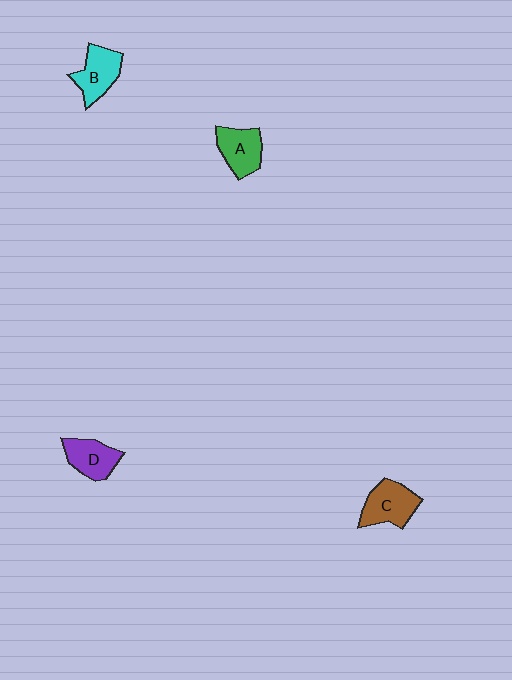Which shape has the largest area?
Shape C (brown).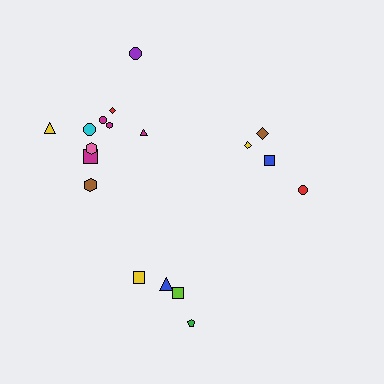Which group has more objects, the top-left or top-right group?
The top-left group.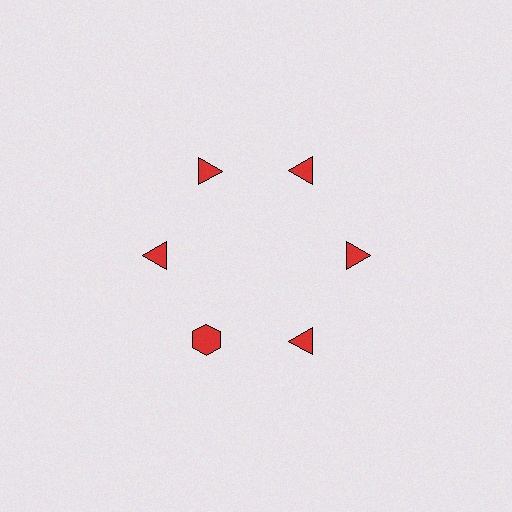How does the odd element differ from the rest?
It has a different shape: hexagon instead of triangle.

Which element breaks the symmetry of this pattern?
The red hexagon at roughly the 7 o'clock position breaks the symmetry. All other shapes are red triangles.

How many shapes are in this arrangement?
There are 6 shapes arranged in a ring pattern.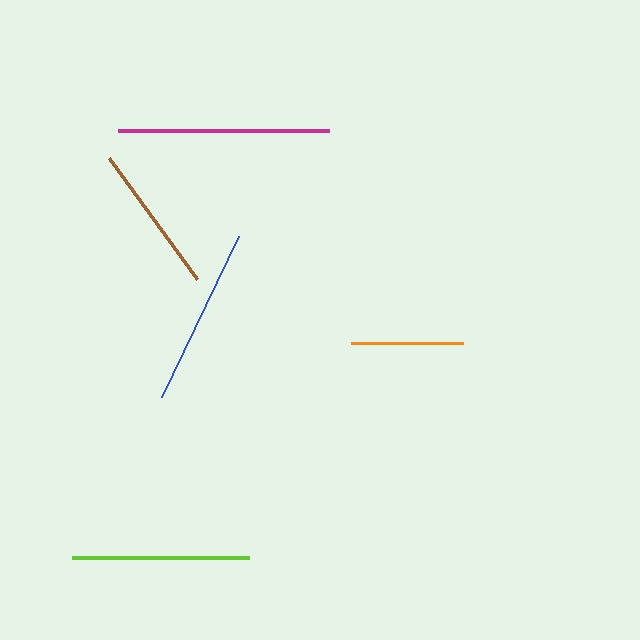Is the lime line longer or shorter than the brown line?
The lime line is longer than the brown line.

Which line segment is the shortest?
The orange line is the shortest at approximately 113 pixels.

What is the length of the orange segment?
The orange segment is approximately 113 pixels long.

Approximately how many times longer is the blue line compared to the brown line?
The blue line is approximately 1.2 times the length of the brown line.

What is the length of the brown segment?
The brown segment is approximately 150 pixels long.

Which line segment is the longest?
The magenta line is the longest at approximately 211 pixels.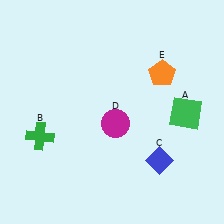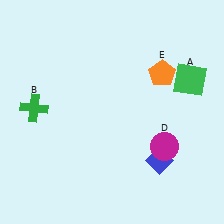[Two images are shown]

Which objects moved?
The objects that moved are: the green square (A), the green cross (B), the magenta circle (D).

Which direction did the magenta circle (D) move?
The magenta circle (D) moved right.